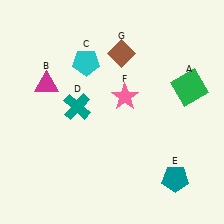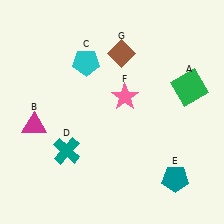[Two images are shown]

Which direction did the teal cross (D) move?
The teal cross (D) moved down.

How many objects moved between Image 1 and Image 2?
2 objects moved between the two images.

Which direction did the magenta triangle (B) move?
The magenta triangle (B) moved down.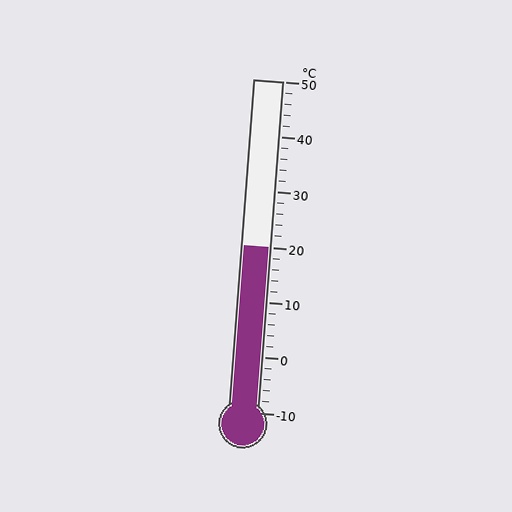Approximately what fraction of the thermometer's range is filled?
The thermometer is filled to approximately 50% of its range.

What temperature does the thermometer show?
The thermometer shows approximately 20°C.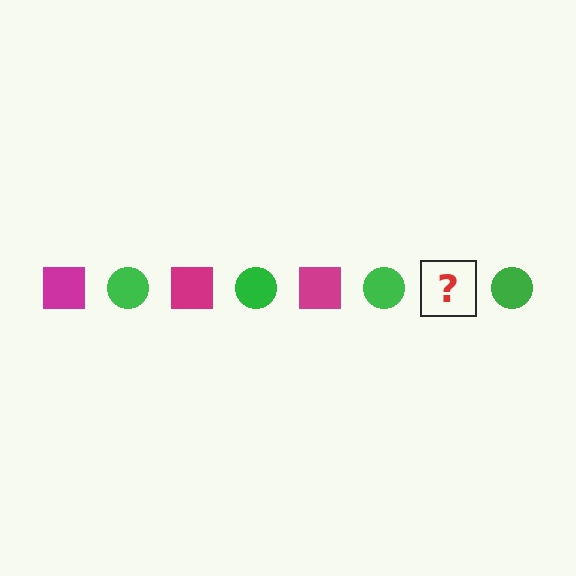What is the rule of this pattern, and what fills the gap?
The rule is that the pattern alternates between magenta square and green circle. The gap should be filled with a magenta square.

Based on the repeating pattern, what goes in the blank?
The blank should be a magenta square.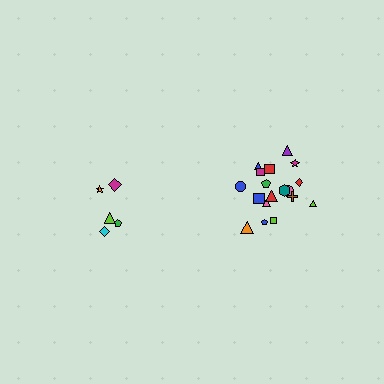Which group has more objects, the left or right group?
The right group.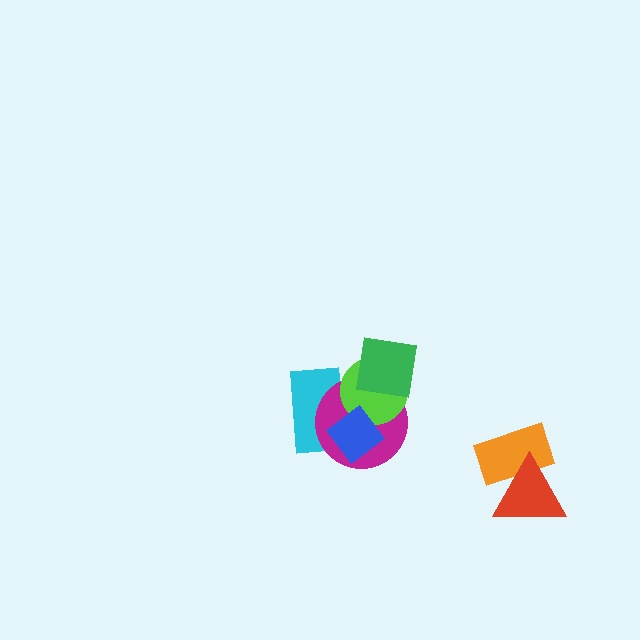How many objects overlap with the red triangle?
1 object overlaps with the red triangle.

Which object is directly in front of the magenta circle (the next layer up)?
The lime circle is directly in front of the magenta circle.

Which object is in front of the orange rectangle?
The red triangle is in front of the orange rectangle.